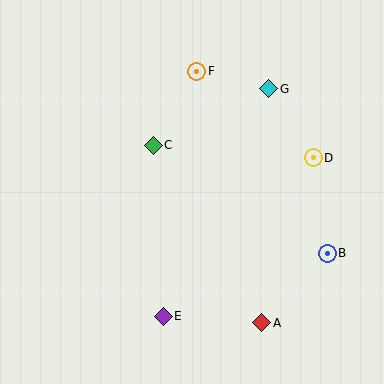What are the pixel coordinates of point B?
Point B is at (327, 253).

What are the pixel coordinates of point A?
Point A is at (262, 323).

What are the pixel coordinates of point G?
Point G is at (269, 89).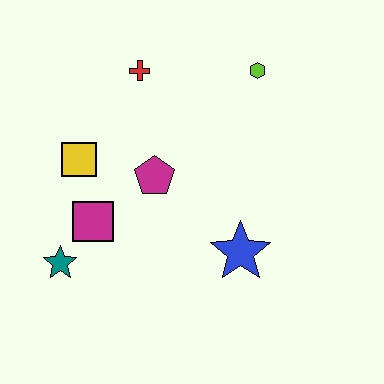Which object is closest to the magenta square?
The teal star is closest to the magenta square.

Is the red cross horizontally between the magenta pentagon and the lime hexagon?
No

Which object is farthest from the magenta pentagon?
The lime hexagon is farthest from the magenta pentagon.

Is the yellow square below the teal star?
No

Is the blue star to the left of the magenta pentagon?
No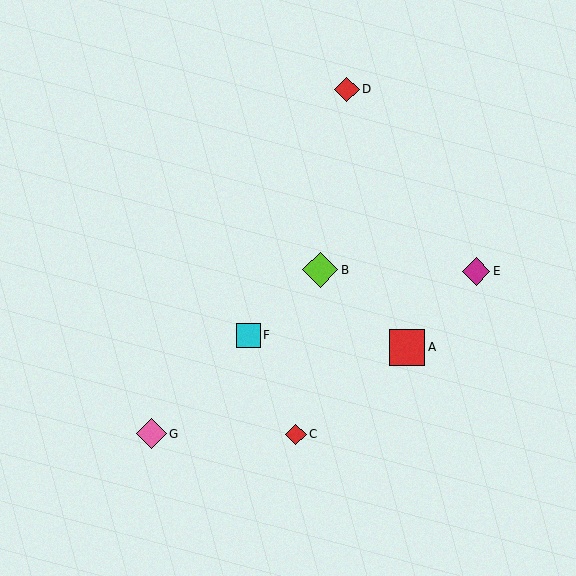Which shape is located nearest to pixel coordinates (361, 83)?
The red diamond (labeled D) at (347, 89) is nearest to that location.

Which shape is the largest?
The red square (labeled A) is the largest.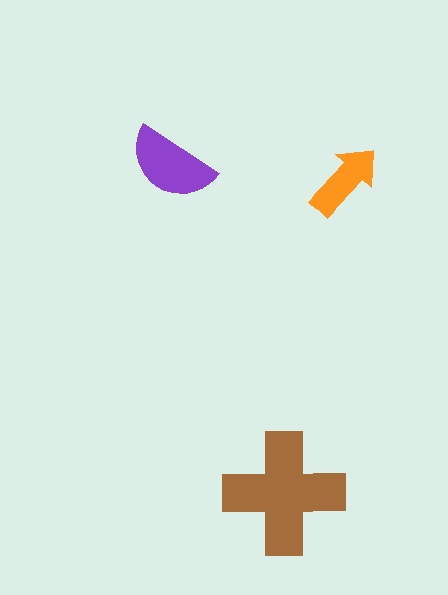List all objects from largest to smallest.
The brown cross, the purple semicircle, the orange arrow.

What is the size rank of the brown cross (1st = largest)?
1st.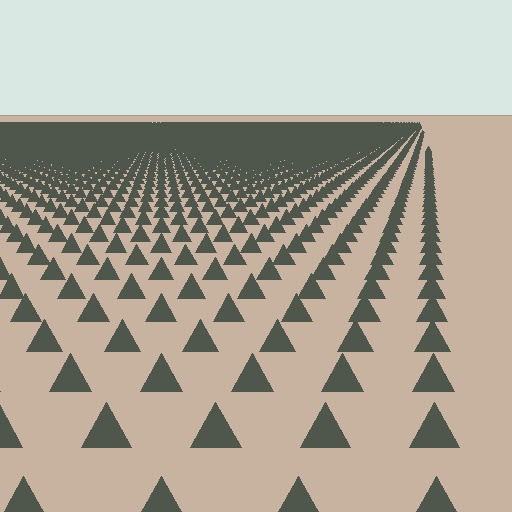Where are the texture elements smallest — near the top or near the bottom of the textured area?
Near the top.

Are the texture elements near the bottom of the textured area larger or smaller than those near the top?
Larger. Near the bottom, elements are closer to the viewer and appear at a bigger on-screen size.